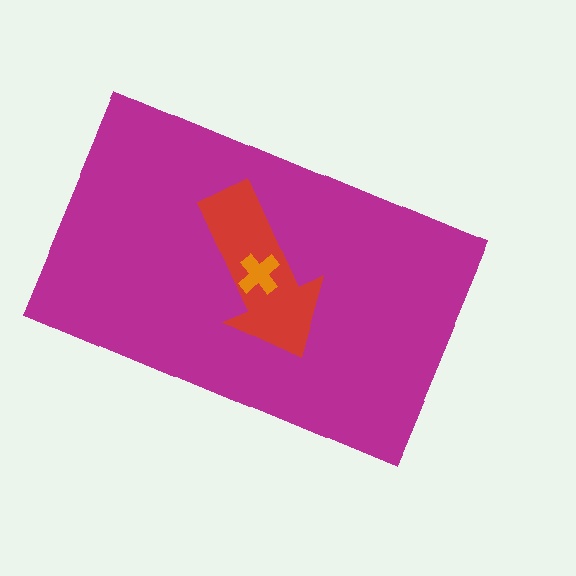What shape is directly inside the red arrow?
The orange cross.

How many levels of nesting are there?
3.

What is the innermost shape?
The orange cross.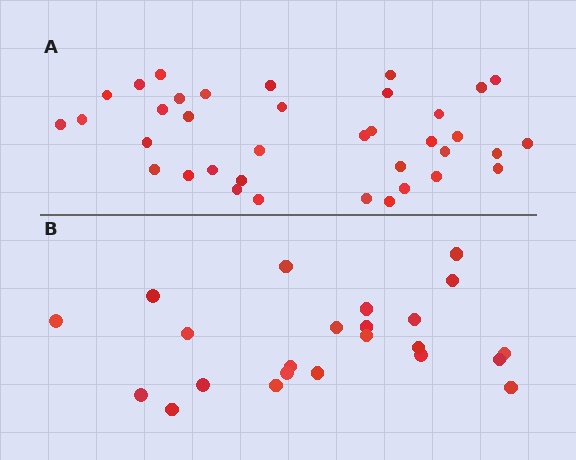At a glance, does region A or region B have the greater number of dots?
Region A (the top region) has more dots.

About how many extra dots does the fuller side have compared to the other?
Region A has approximately 15 more dots than region B.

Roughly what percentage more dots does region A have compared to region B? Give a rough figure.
About 60% more.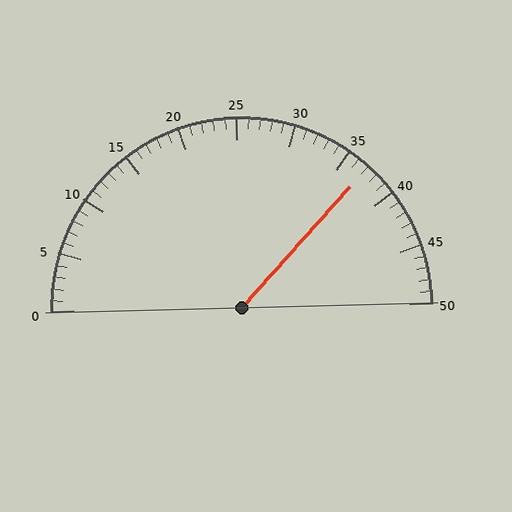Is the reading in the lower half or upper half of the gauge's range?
The reading is in the upper half of the range (0 to 50).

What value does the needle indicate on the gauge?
The needle indicates approximately 37.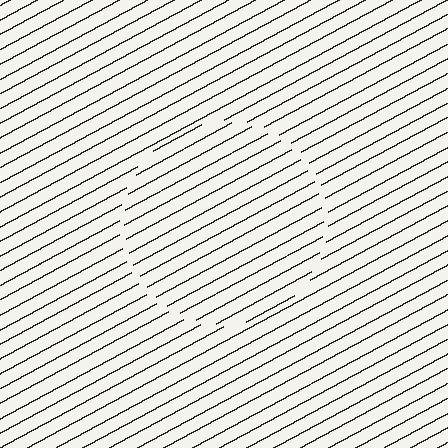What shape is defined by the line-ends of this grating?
An illusory circle. The interior of the shape contains the same grating, shifted by half a period — the contour is defined by the phase discontinuity where line-ends from the inner and outer gratings abut.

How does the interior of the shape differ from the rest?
The interior of the shape contains the same grating, shifted by half a period — the contour is defined by the phase discontinuity where line-ends from the inner and outer gratings abut.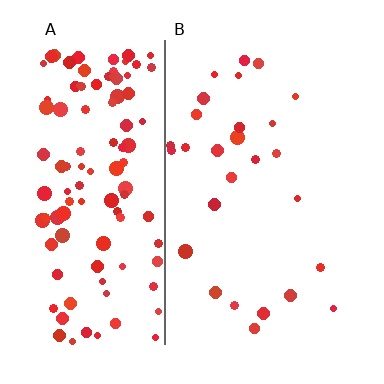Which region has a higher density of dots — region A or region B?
A (the left).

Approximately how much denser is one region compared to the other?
Approximately 4.2× — region A over region B.